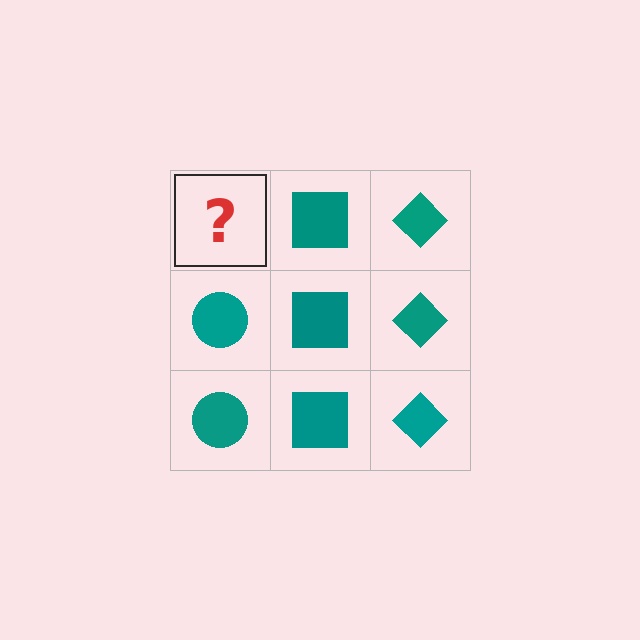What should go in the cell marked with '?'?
The missing cell should contain a teal circle.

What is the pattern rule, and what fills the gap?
The rule is that each column has a consistent shape. The gap should be filled with a teal circle.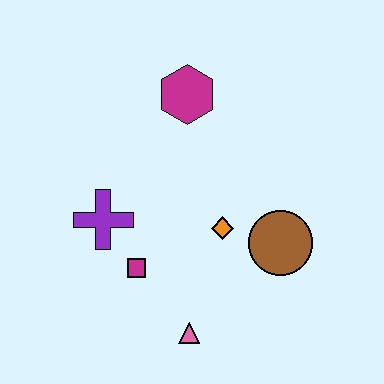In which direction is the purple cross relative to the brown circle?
The purple cross is to the left of the brown circle.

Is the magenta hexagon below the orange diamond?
No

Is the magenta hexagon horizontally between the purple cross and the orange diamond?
Yes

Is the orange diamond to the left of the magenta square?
No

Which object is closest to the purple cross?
The magenta square is closest to the purple cross.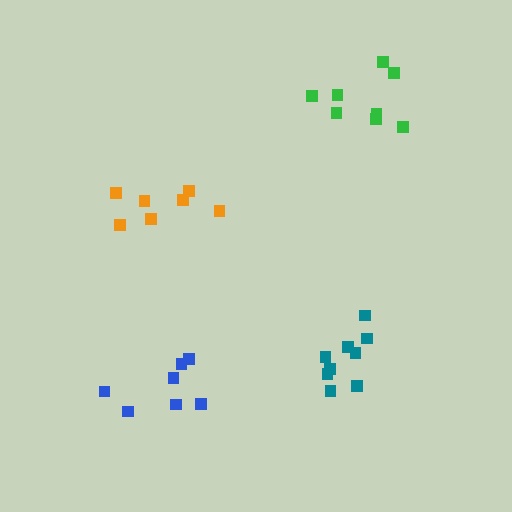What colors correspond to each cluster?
The clusters are colored: orange, blue, green, teal.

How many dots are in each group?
Group 1: 7 dots, Group 2: 7 dots, Group 3: 8 dots, Group 4: 9 dots (31 total).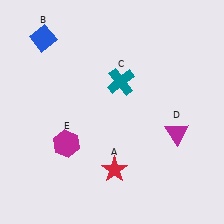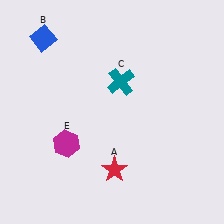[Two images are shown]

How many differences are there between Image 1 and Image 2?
There is 1 difference between the two images.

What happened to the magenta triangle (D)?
The magenta triangle (D) was removed in Image 2. It was in the bottom-right area of Image 1.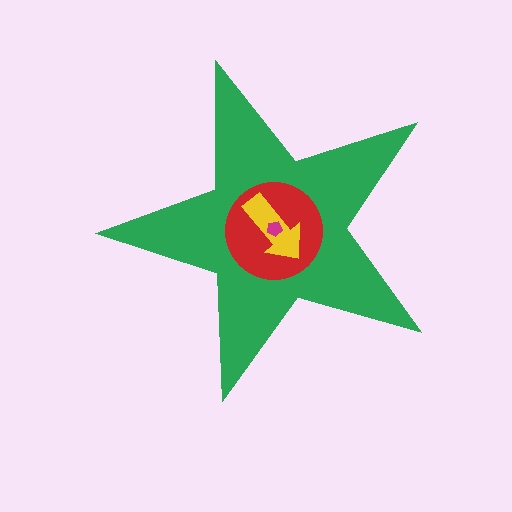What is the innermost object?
The magenta pentagon.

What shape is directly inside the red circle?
The yellow arrow.